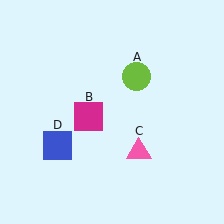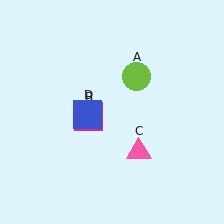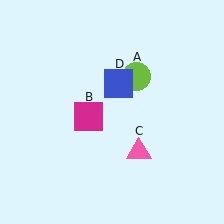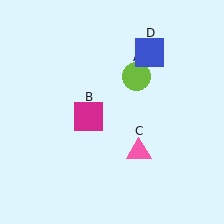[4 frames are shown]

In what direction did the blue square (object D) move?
The blue square (object D) moved up and to the right.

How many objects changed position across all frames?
1 object changed position: blue square (object D).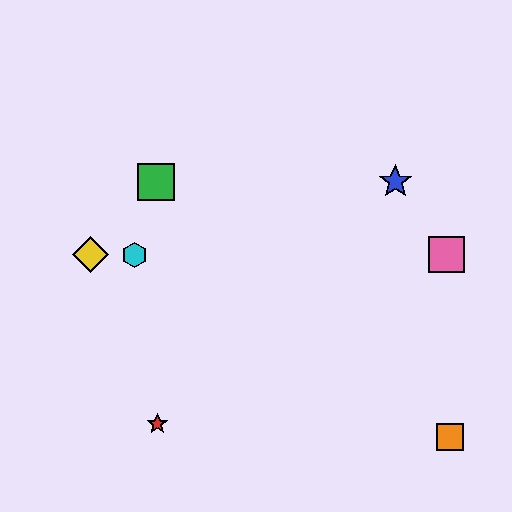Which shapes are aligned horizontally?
The yellow diamond, the purple star, the cyan hexagon, the pink square are aligned horizontally.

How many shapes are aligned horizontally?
4 shapes (the yellow diamond, the purple star, the cyan hexagon, the pink square) are aligned horizontally.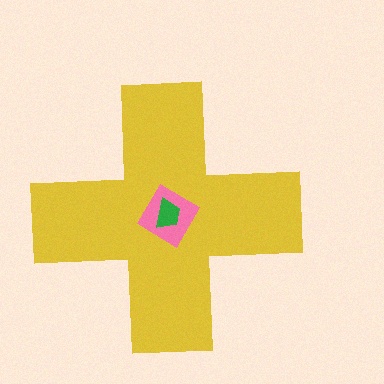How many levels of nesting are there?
3.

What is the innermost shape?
The green trapezoid.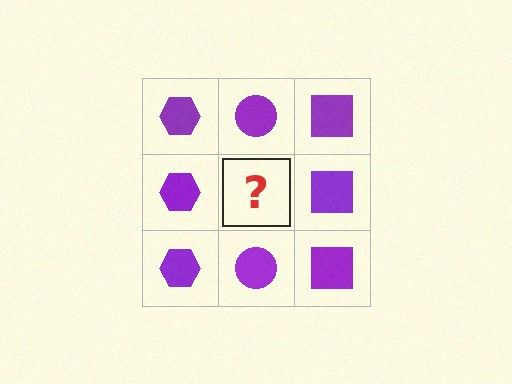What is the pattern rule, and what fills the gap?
The rule is that each column has a consistent shape. The gap should be filled with a purple circle.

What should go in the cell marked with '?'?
The missing cell should contain a purple circle.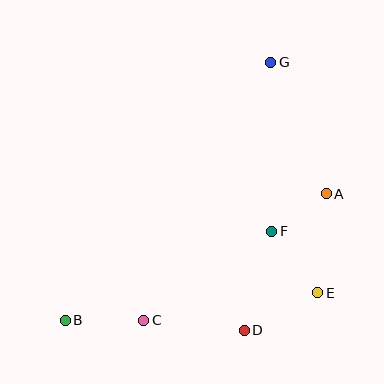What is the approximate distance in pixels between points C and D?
The distance between C and D is approximately 101 pixels.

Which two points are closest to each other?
Points A and F are closest to each other.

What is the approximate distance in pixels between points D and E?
The distance between D and E is approximately 83 pixels.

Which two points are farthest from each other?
Points B and G are farthest from each other.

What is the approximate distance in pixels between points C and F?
The distance between C and F is approximately 156 pixels.